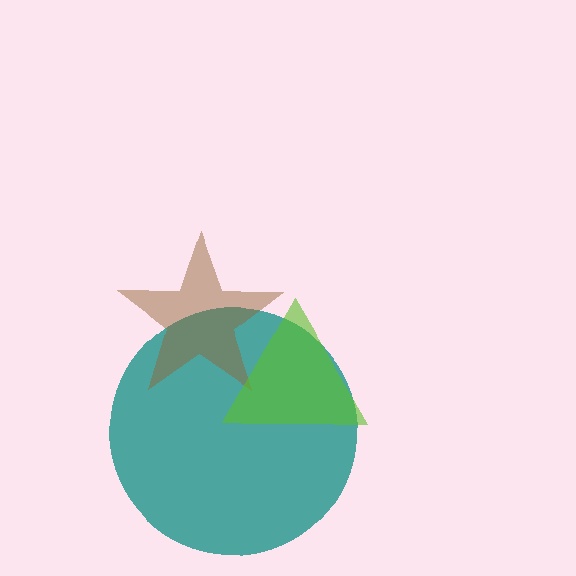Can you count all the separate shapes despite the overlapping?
Yes, there are 3 separate shapes.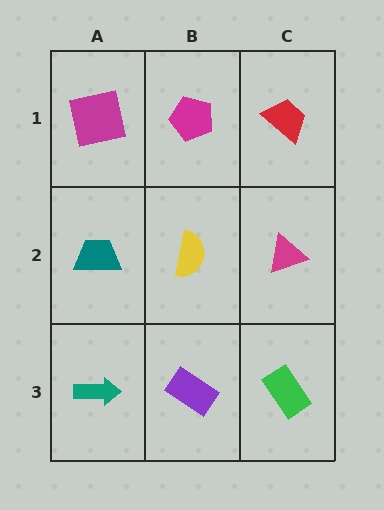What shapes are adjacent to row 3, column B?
A yellow semicircle (row 2, column B), a teal arrow (row 3, column A), a green rectangle (row 3, column C).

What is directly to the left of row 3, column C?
A purple rectangle.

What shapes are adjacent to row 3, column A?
A teal trapezoid (row 2, column A), a purple rectangle (row 3, column B).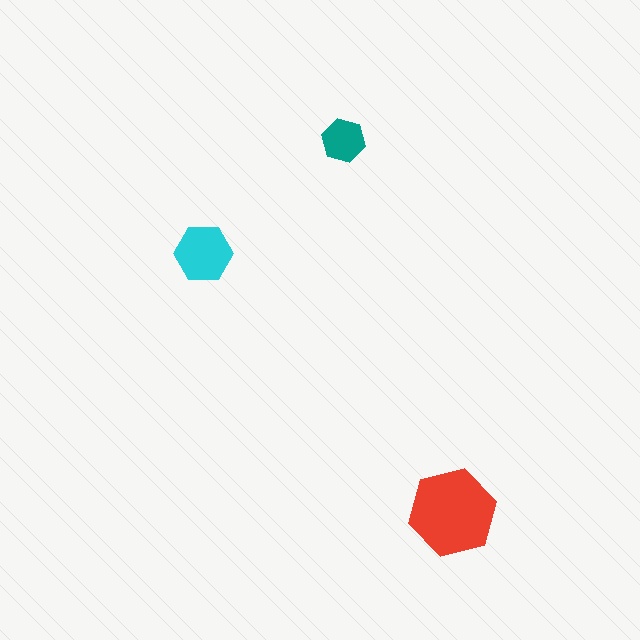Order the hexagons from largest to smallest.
the red one, the cyan one, the teal one.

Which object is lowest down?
The red hexagon is bottommost.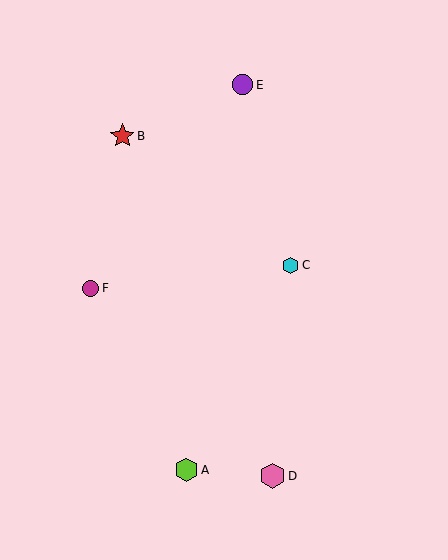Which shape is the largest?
The pink hexagon (labeled D) is the largest.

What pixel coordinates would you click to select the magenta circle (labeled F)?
Click at (90, 288) to select the magenta circle F.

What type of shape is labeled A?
Shape A is a lime hexagon.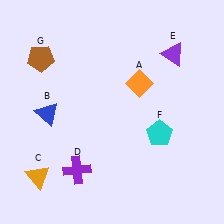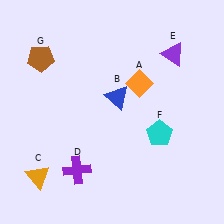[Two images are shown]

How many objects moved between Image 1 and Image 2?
1 object moved between the two images.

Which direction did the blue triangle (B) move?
The blue triangle (B) moved right.